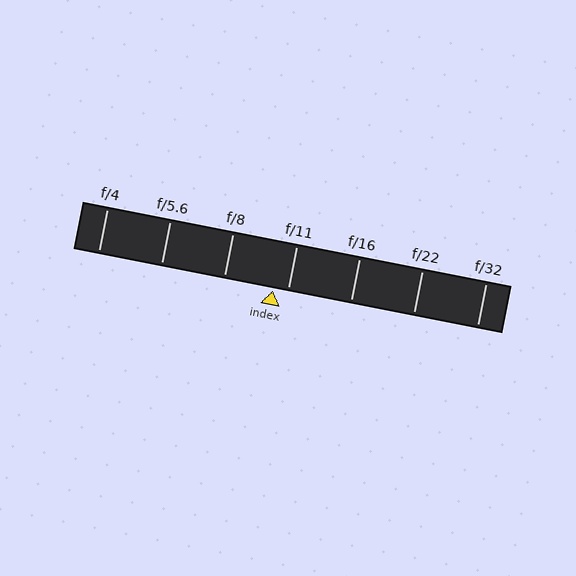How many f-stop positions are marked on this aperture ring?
There are 7 f-stop positions marked.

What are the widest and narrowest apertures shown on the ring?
The widest aperture shown is f/4 and the narrowest is f/32.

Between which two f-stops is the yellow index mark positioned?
The index mark is between f/8 and f/11.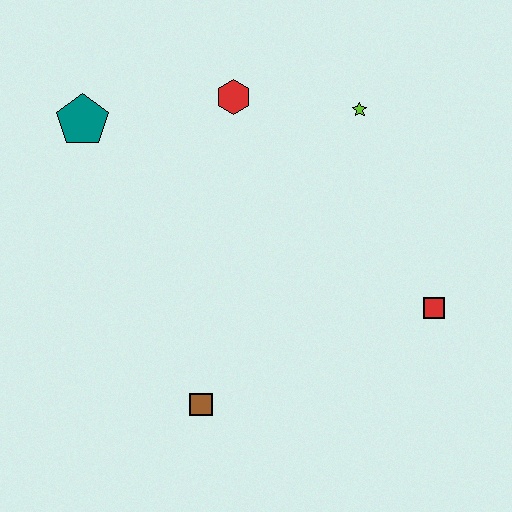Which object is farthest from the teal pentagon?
The red square is farthest from the teal pentagon.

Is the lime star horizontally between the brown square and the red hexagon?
No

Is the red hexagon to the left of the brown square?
No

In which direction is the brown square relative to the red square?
The brown square is to the left of the red square.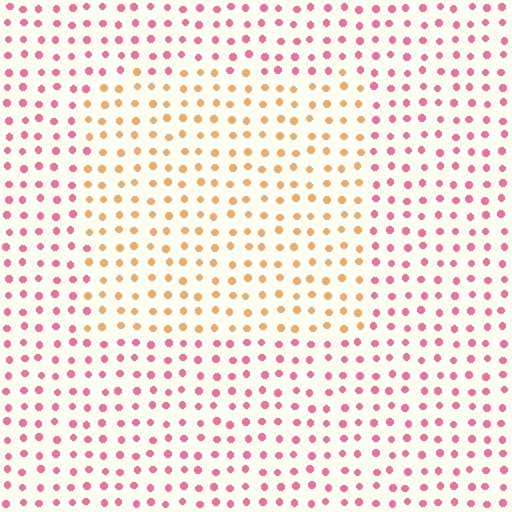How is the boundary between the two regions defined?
The boundary is defined purely by a slight shift in hue (about 51 degrees). Spacing, size, and orientation are identical on both sides.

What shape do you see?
I see a rectangle.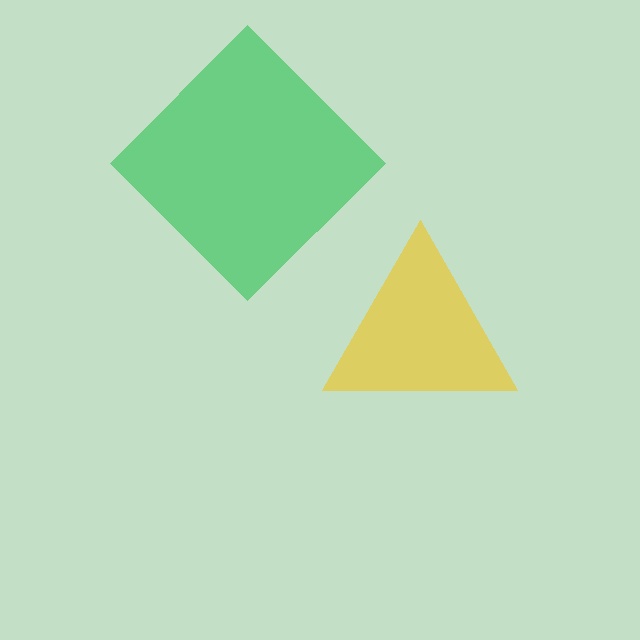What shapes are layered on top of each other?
The layered shapes are: a yellow triangle, a green diamond.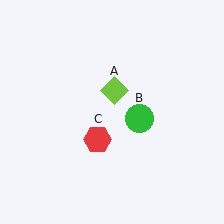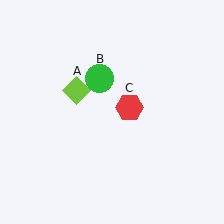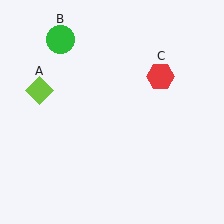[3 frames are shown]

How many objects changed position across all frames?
3 objects changed position: lime diamond (object A), green circle (object B), red hexagon (object C).